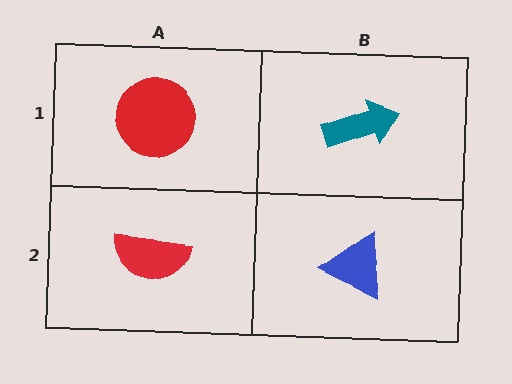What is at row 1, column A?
A red circle.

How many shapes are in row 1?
2 shapes.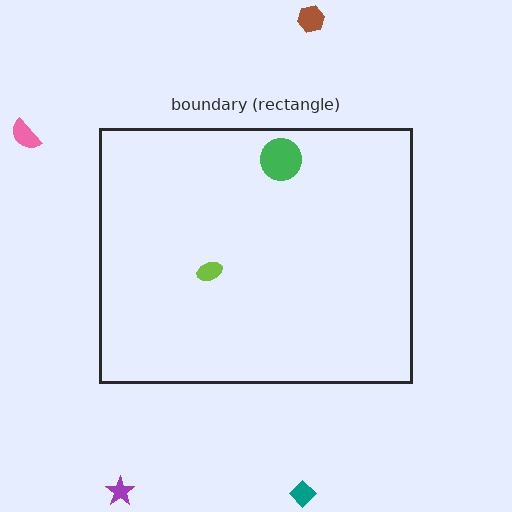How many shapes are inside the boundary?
2 inside, 4 outside.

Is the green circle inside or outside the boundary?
Inside.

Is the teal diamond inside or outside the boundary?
Outside.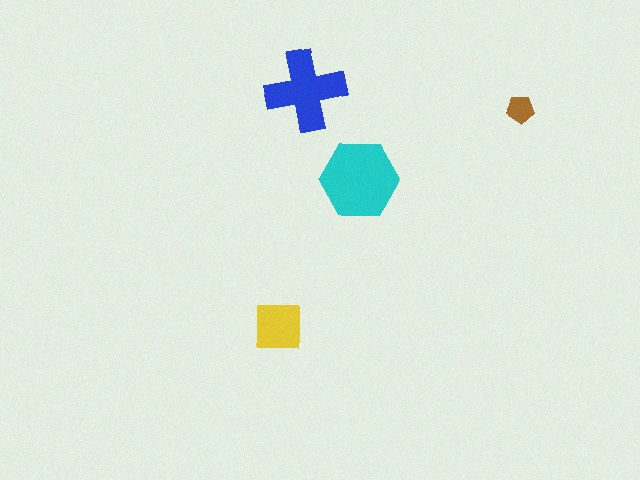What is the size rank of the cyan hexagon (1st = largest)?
1st.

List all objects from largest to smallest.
The cyan hexagon, the blue cross, the yellow square, the brown pentagon.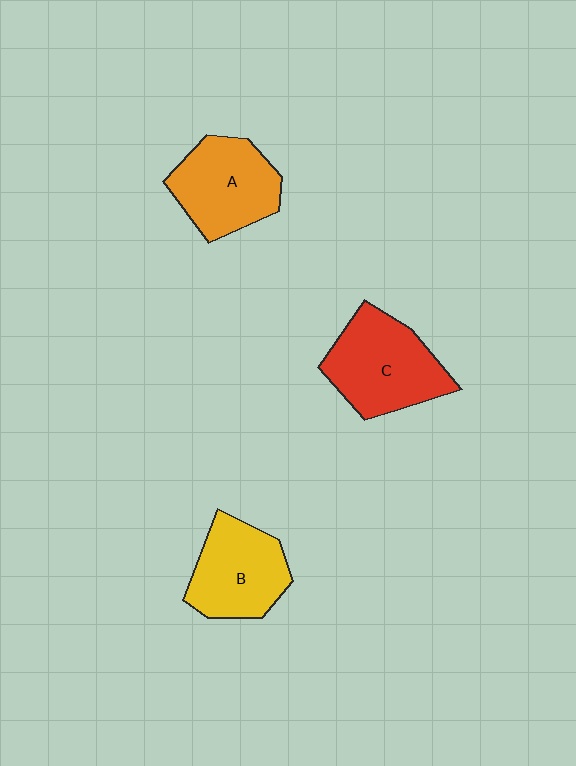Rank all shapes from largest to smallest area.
From largest to smallest: C (red), A (orange), B (yellow).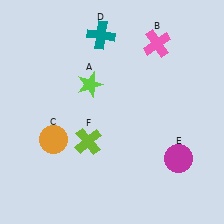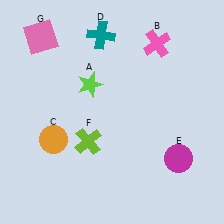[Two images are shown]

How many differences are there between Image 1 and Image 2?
There is 1 difference between the two images.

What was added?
A pink square (G) was added in Image 2.